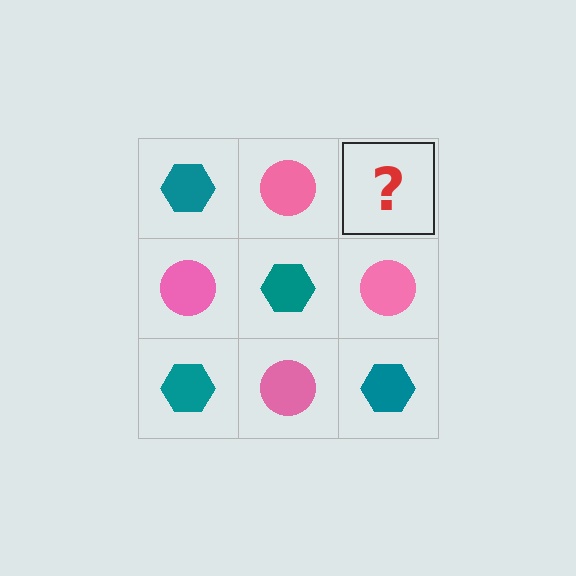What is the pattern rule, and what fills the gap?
The rule is that it alternates teal hexagon and pink circle in a checkerboard pattern. The gap should be filled with a teal hexagon.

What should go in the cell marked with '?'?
The missing cell should contain a teal hexagon.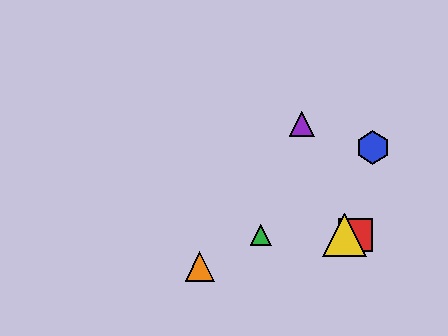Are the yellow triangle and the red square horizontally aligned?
Yes, both are at y≈235.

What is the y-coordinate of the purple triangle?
The purple triangle is at y≈124.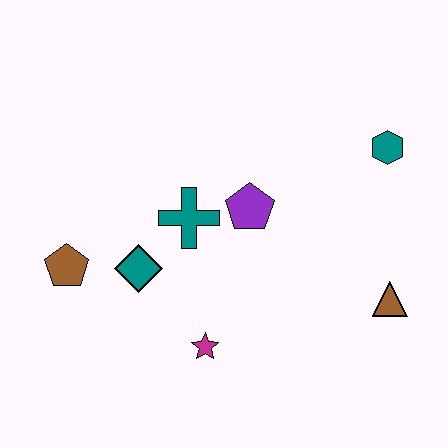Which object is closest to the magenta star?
The teal diamond is closest to the magenta star.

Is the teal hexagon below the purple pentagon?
No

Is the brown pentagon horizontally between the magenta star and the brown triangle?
No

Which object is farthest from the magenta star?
The teal hexagon is farthest from the magenta star.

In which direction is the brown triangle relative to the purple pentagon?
The brown triangle is to the right of the purple pentagon.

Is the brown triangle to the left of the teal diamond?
No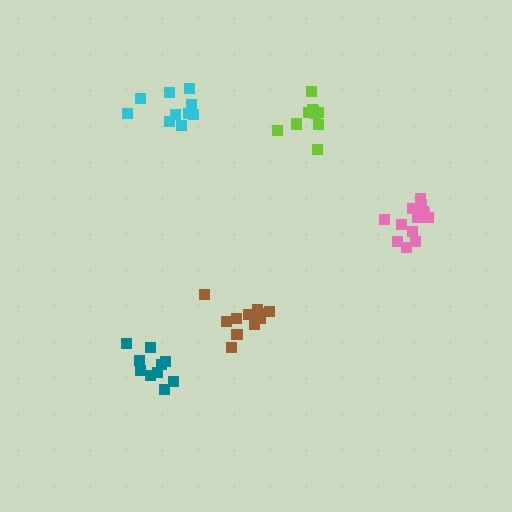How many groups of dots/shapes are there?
There are 5 groups.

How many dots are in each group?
Group 1: 10 dots, Group 2: 10 dots, Group 3: 11 dots, Group 4: 13 dots, Group 5: 10 dots (54 total).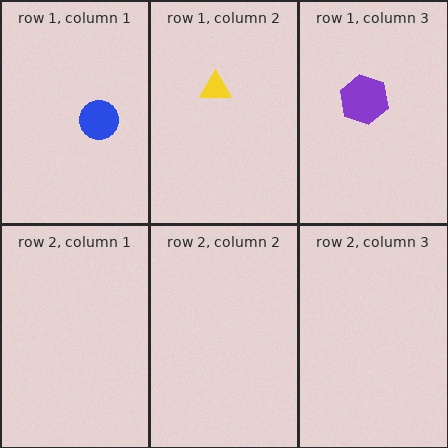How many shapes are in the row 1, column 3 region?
1.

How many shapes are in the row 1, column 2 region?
1.